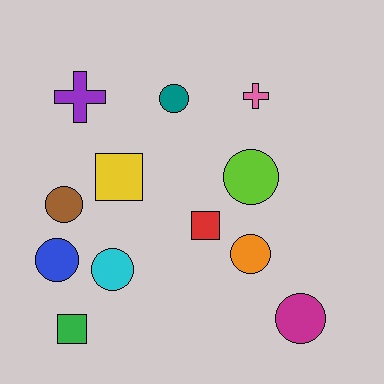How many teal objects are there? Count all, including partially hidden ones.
There is 1 teal object.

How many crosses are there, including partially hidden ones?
There are 2 crosses.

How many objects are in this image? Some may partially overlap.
There are 12 objects.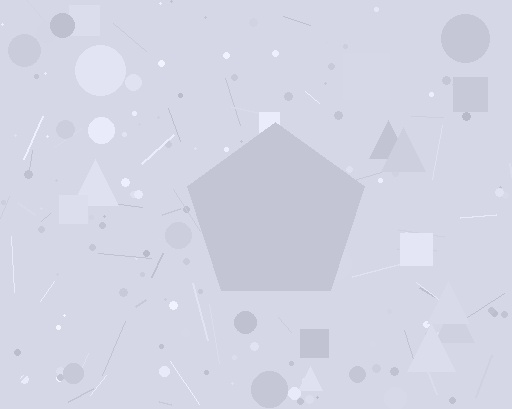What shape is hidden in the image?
A pentagon is hidden in the image.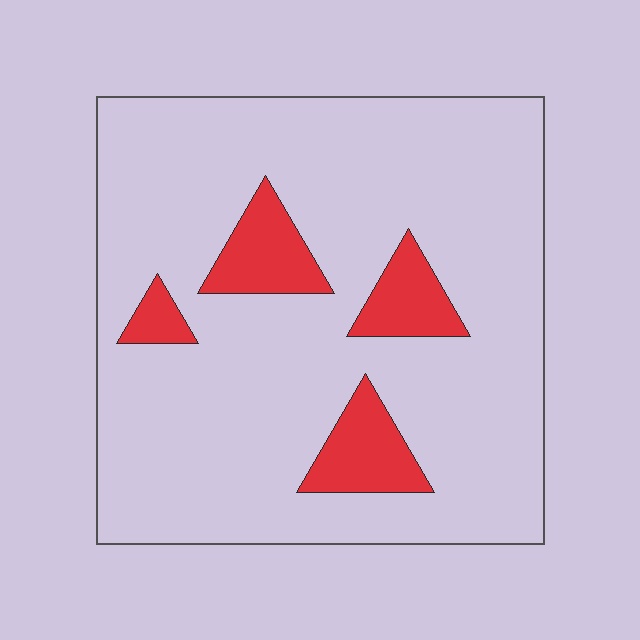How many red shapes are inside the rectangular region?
4.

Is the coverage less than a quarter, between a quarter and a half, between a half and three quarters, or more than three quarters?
Less than a quarter.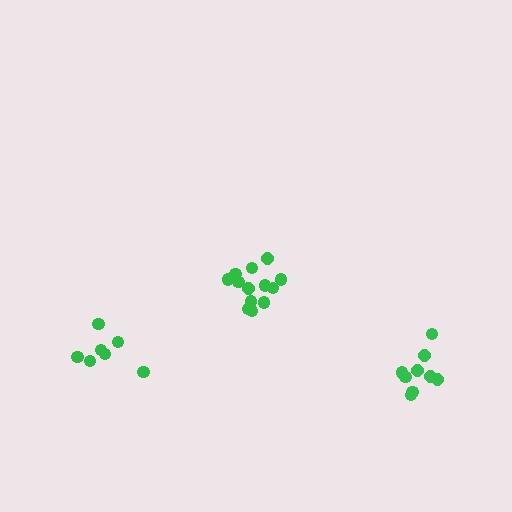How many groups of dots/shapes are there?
There are 3 groups.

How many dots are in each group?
Group 1: 7 dots, Group 2: 9 dots, Group 3: 13 dots (29 total).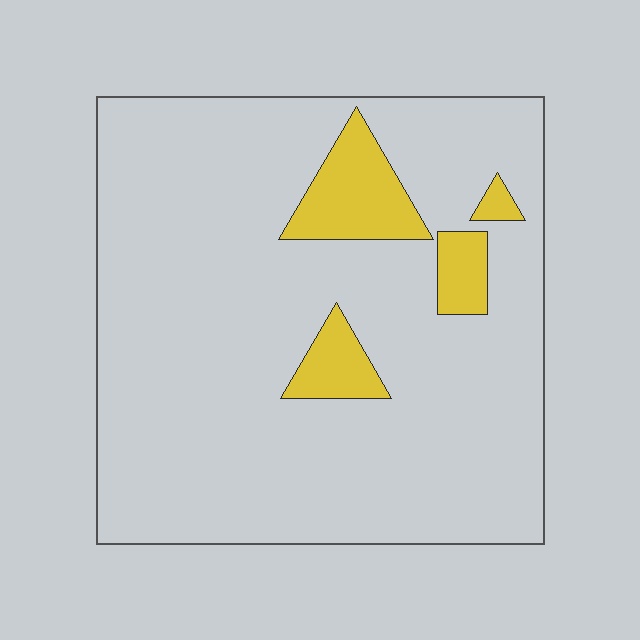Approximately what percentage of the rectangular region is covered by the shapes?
Approximately 10%.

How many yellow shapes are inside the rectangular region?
4.